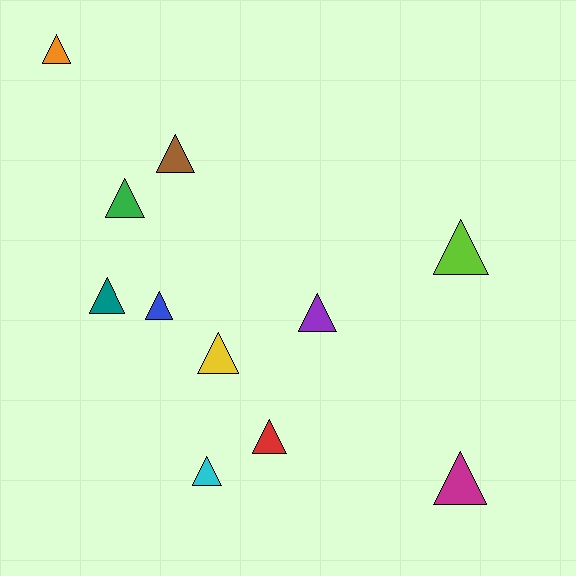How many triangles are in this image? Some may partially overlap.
There are 11 triangles.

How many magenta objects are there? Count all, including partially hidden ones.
There is 1 magenta object.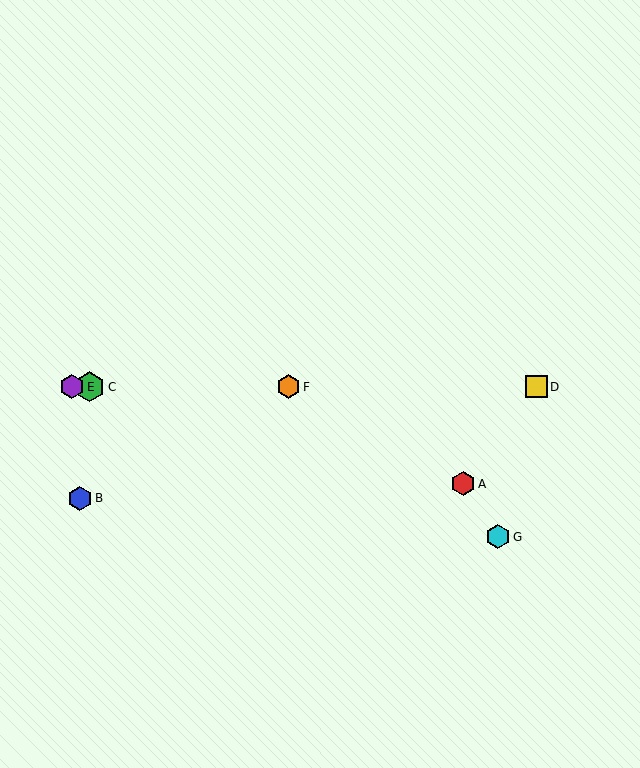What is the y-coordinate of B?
Object B is at y≈498.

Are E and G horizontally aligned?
No, E is at y≈387 and G is at y≈537.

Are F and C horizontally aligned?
Yes, both are at y≈387.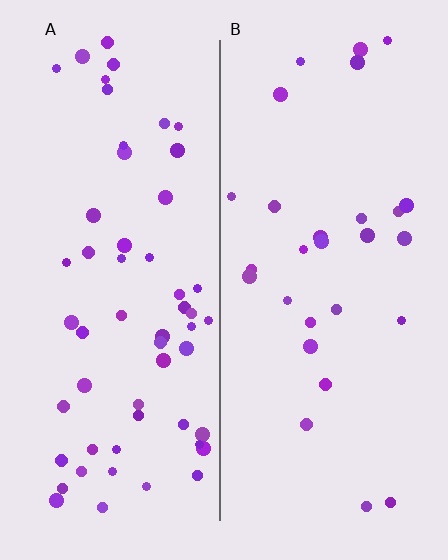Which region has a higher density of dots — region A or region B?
A (the left).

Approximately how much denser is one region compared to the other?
Approximately 2.0× — region A over region B.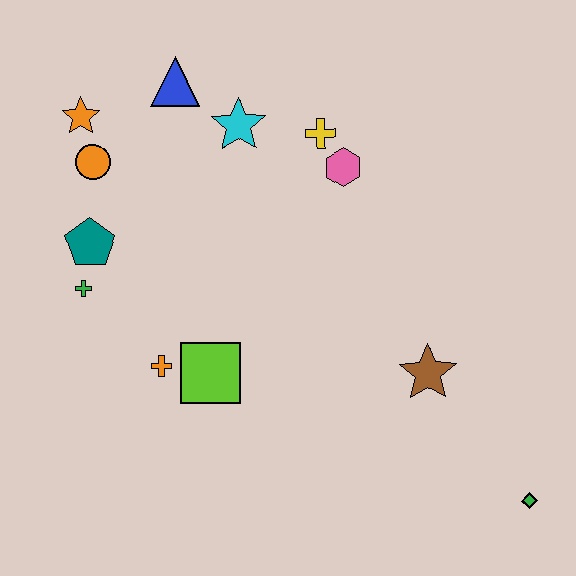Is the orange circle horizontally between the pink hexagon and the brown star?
No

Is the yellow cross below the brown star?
No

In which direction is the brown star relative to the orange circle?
The brown star is to the right of the orange circle.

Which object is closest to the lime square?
The orange cross is closest to the lime square.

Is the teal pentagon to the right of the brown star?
No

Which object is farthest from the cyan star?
The green diamond is farthest from the cyan star.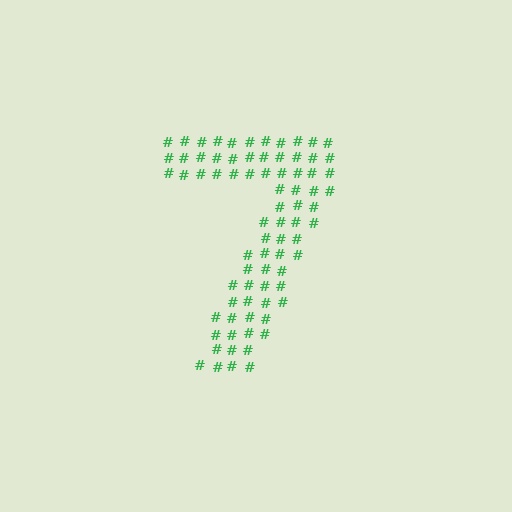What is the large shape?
The large shape is the digit 7.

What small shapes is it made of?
It is made of small hash symbols.